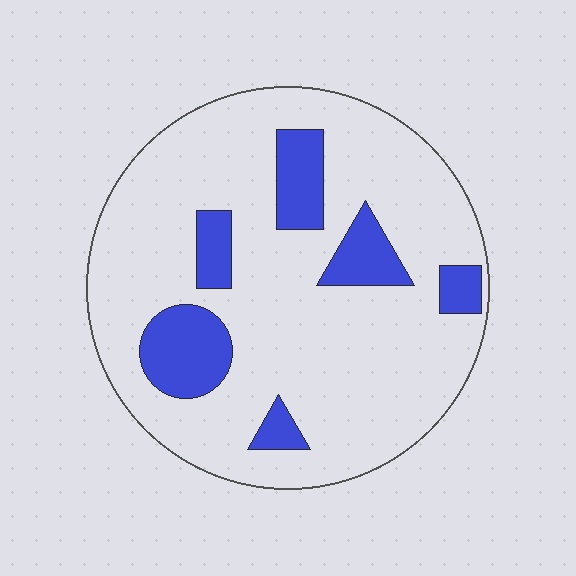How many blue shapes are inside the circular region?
6.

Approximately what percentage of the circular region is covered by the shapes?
Approximately 20%.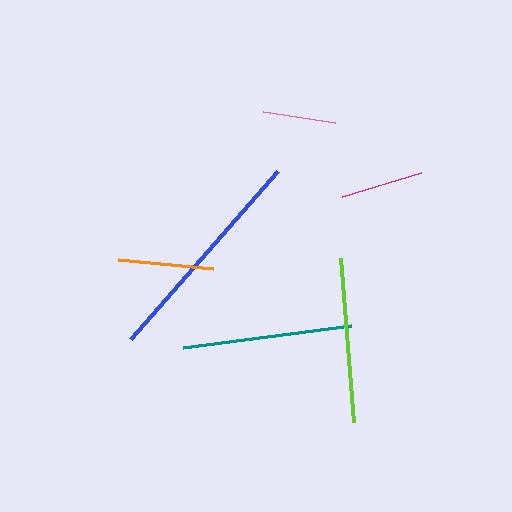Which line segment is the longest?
The blue line is the longest at approximately 223 pixels.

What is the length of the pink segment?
The pink segment is approximately 73 pixels long.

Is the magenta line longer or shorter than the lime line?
The lime line is longer than the magenta line.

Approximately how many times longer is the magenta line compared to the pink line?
The magenta line is approximately 1.1 times the length of the pink line.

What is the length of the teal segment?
The teal segment is approximately 170 pixels long.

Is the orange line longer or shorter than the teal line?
The teal line is longer than the orange line.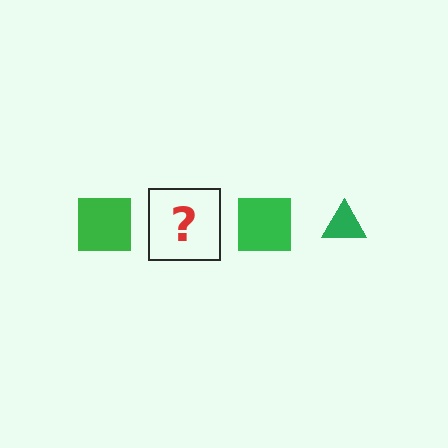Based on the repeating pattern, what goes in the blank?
The blank should be a green triangle.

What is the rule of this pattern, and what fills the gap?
The rule is that the pattern cycles through square, triangle shapes in green. The gap should be filled with a green triangle.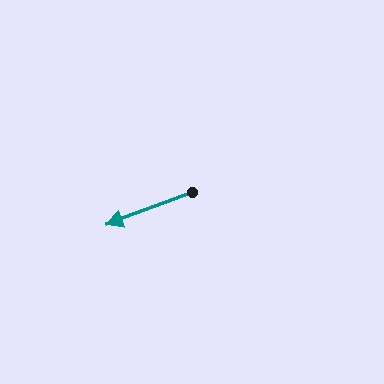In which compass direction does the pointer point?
West.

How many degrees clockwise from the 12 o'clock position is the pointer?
Approximately 249 degrees.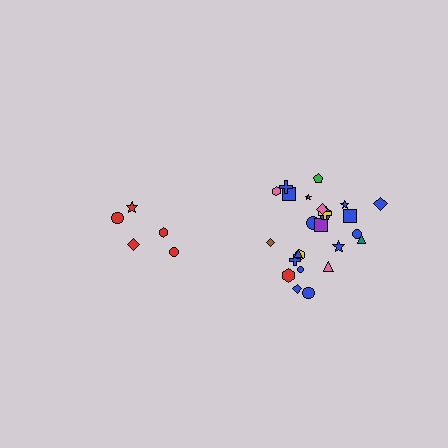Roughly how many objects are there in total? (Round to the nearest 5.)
Roughly 30 objects in total.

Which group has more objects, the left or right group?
The right group.